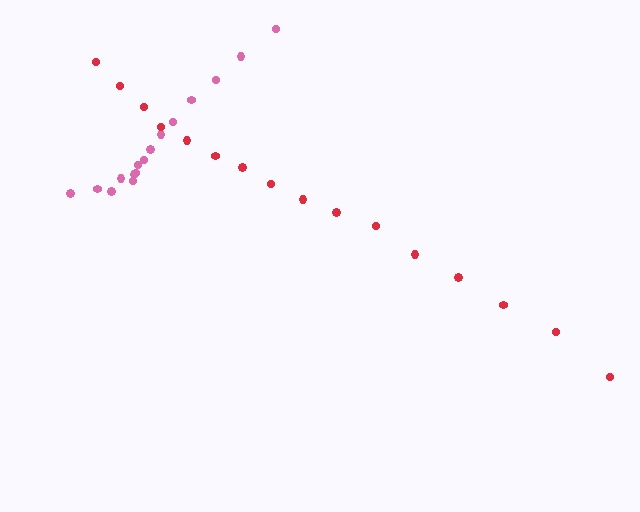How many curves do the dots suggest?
There are 2 distinct paths.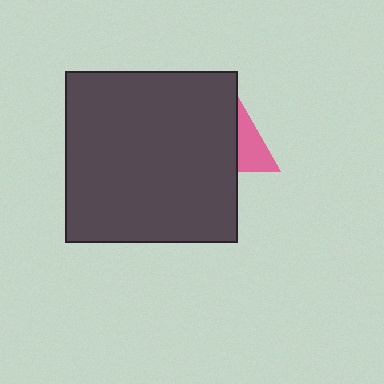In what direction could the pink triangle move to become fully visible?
The pink triangle could move right. That would shift it out from behind the dark gray square entirely.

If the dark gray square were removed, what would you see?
You would see the complete pink triangle.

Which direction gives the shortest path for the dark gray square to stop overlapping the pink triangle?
Moving left gives the shortest separation.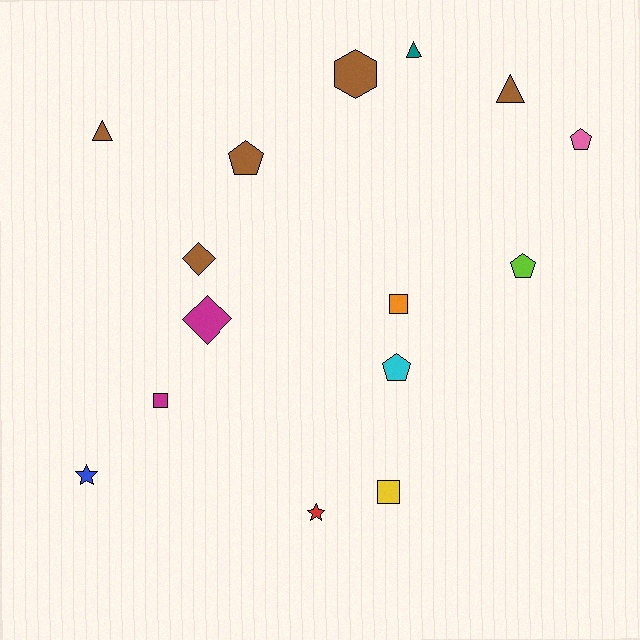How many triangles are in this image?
There are 3 triangles.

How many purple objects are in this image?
There are no purple objects.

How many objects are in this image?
There are 15 objects.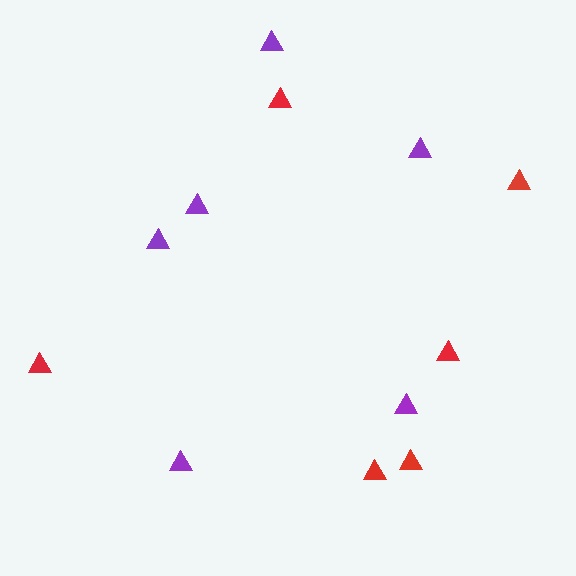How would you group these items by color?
There are 2 groups: one group of red triangles (6) and one group of purple triangles (6).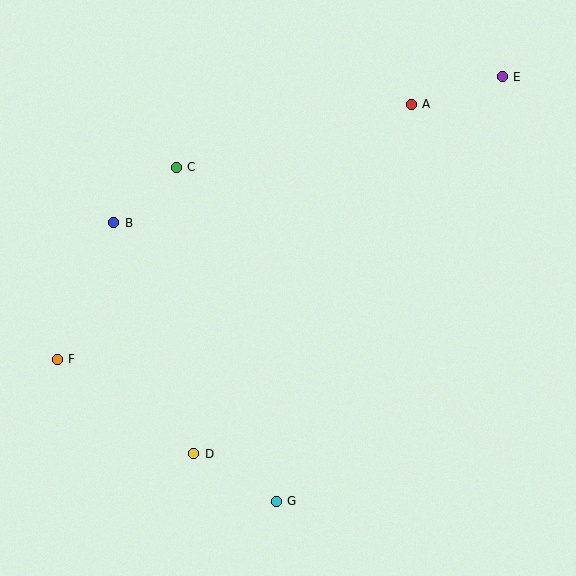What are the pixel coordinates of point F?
Point F is at (57, 359).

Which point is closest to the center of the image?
Point C at (176, 167) is closest to the center.